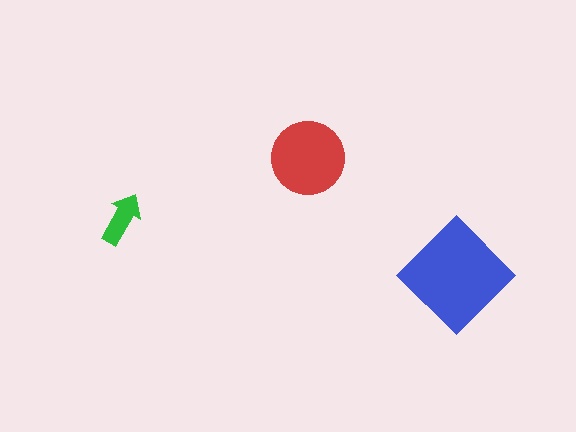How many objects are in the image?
There are 3 objects in the image.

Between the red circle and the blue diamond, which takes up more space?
The blue diamond.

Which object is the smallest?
The green arrow.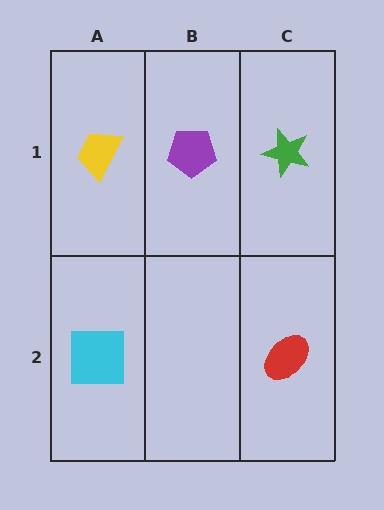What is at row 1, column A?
A yellow trapezoid.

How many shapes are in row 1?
3 shapes.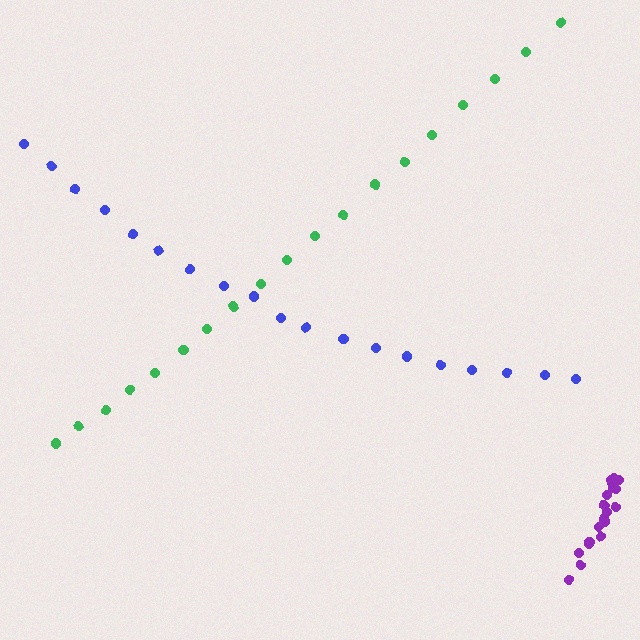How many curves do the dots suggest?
There are 3 distinct paths.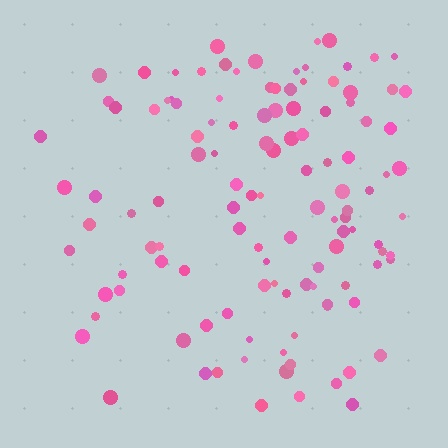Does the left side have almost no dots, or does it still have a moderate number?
Still a moderate number, just noticeably fewer than the right.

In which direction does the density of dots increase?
From left to right, with the right side densest.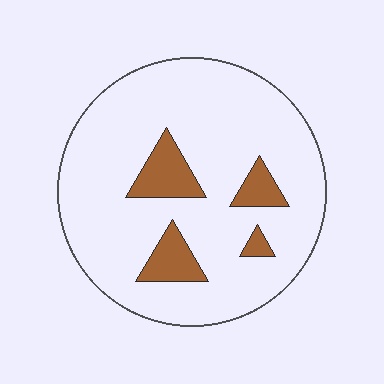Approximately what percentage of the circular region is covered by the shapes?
Approximately 15%.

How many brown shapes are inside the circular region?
4.